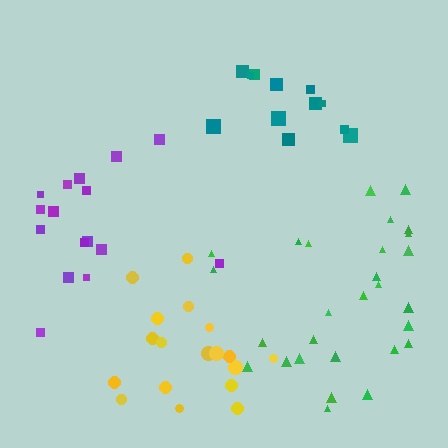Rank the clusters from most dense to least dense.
teal, yellow, purple, green.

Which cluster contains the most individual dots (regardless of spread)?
Green (28).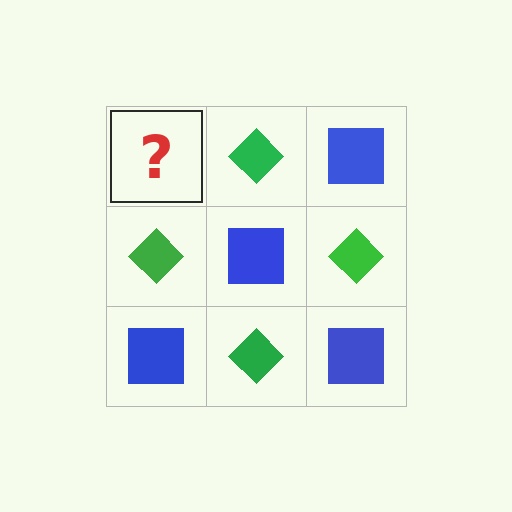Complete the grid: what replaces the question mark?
The question mark should be replaced with a blue square.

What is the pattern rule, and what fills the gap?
The rule is that it alternates blue square and green diamond in a checkerboard pattern. The gap should be filled with a blue square.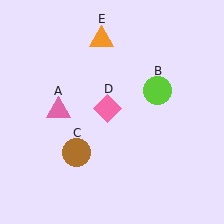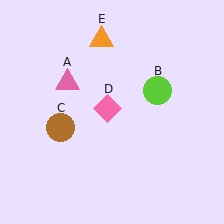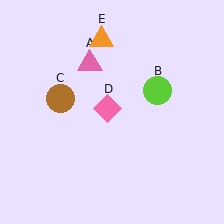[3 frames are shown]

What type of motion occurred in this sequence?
The pink triangle (object A), brown circle (object C) rotated clockwise around the center of the scene.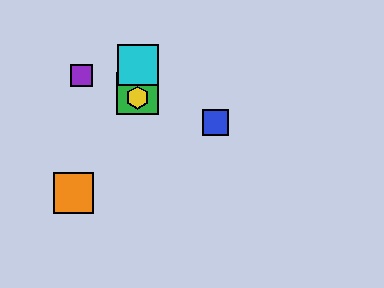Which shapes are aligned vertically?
The red square, the green square, the yellow hexagon, the cyan square are aligned vertically.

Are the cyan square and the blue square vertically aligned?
No, the cyan square is at x≈138 and the blue square is at x≈216.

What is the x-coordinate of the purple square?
The purple square is at x≈82.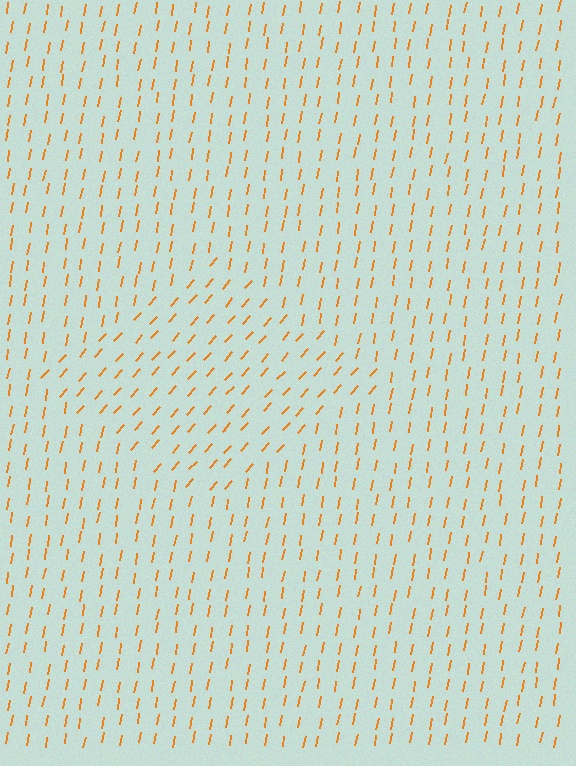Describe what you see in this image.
The image is filled with small orange line segments. A diamond region in the image has lines oriented differently from the surrounding lines, creating a visible texture boundary.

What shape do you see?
I see a diamond.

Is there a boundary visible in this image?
Yes, there is a texture boundary formed by a change in line orientation.